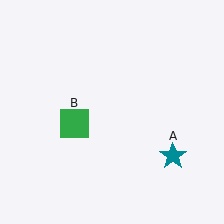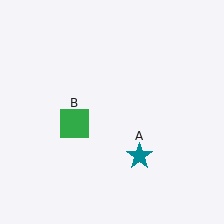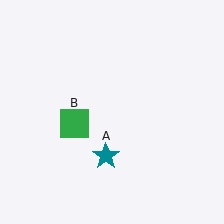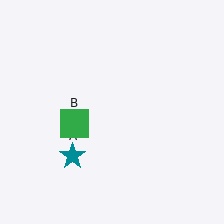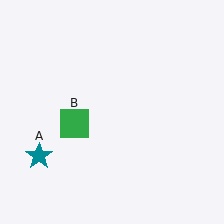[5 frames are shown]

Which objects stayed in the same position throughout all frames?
Green square (object B) remained stationary.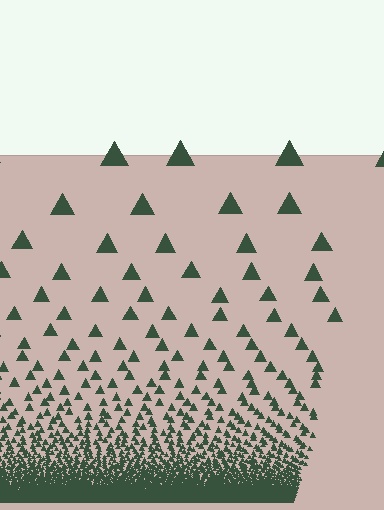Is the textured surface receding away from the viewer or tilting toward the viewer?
The surface appears to tilt toward the viewer. Texture elements get larger and sparser toward the top.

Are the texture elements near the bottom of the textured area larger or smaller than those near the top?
Smaller. The gradient is inverted — elements near the bottom are smaller and denser.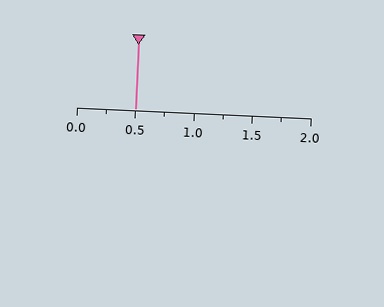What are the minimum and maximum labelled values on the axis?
The axis runs from 0.0 to 2.0.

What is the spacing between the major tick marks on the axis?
The major ticks are spaced 0.5 apart.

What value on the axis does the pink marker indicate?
The marker indicates approximately 0.5.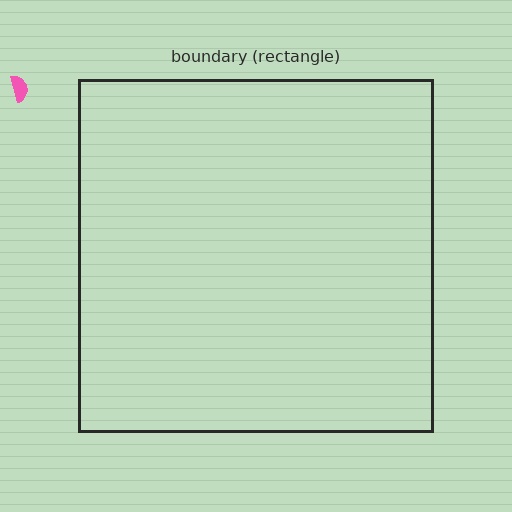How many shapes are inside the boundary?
0 inside, 1 outside.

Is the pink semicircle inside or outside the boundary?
Outside.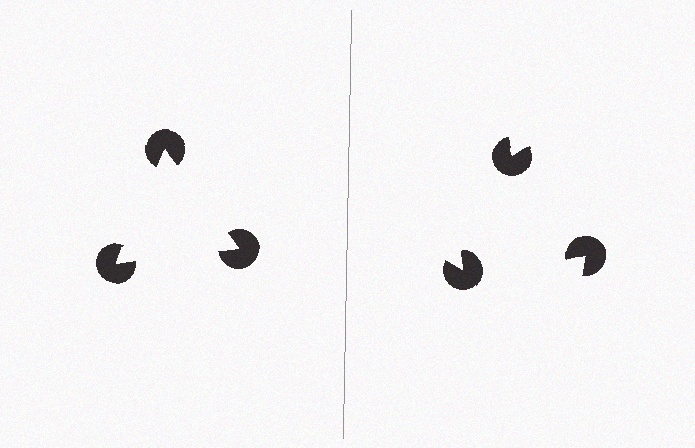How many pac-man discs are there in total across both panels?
6 — 3 on each side.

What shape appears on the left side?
An illusory triangle.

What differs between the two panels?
The pac-man discs are positioned identically on both sides; only the wedge orientations differ. On the left they align to a triangle; on the right they are misaligned.